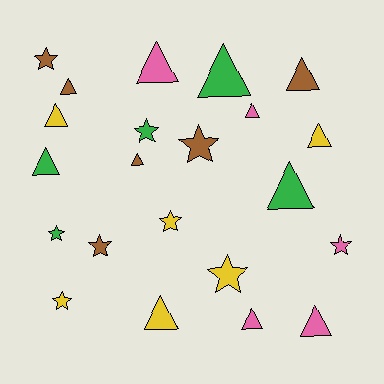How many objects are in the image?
There are 22 objects.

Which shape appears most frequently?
Triangle, with 13 objects.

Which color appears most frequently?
Yellow, with 6 objects.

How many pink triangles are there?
There are 4 pink triangles.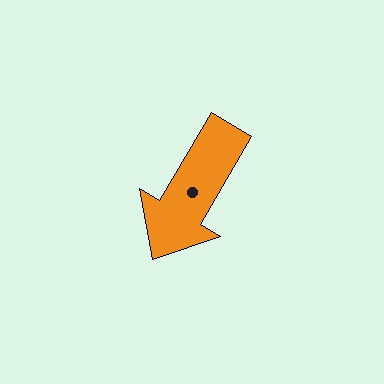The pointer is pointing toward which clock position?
Roughly 7 o'clock.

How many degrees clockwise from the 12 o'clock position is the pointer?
Approximately 211 degrees.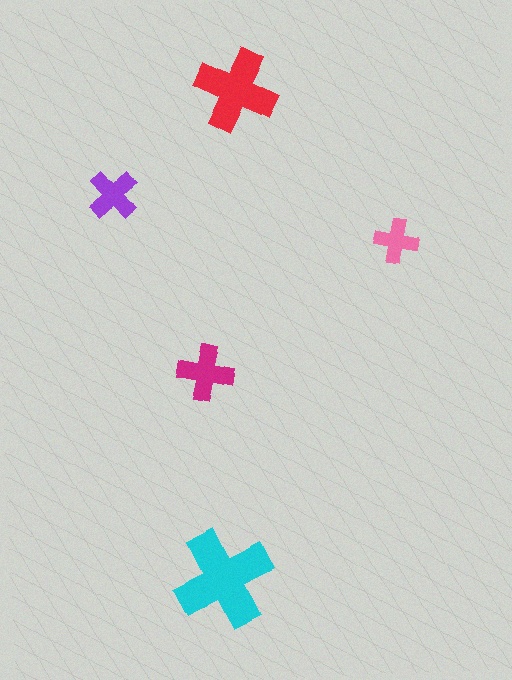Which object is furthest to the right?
The pink cross is rightmost.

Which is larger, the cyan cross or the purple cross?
The cyan one.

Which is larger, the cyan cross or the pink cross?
The cyan one.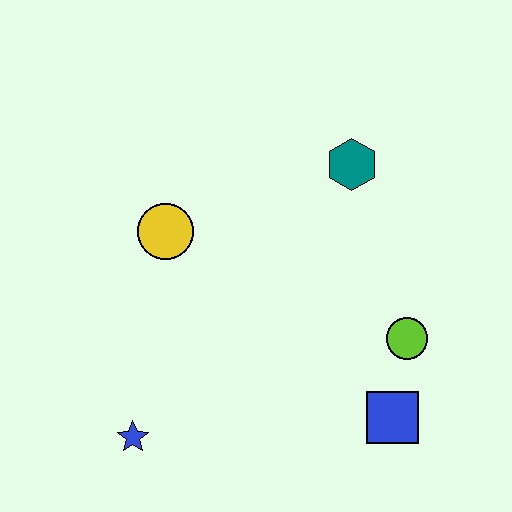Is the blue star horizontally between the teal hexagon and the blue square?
No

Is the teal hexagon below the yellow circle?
No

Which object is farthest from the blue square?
The yellow circle is farthest from the blue square.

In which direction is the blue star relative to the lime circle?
The blue star is to the left of the lime circle.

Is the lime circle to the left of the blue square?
No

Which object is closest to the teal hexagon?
The lime circle is closest to the teal hexagon.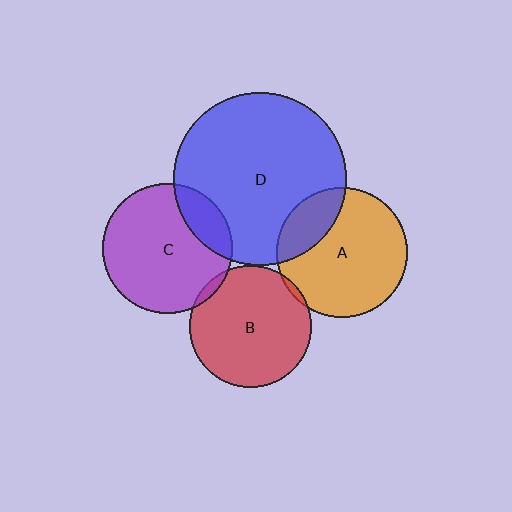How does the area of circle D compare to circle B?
Approximately 2.0 times.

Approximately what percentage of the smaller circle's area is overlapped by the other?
Approximately 5%.